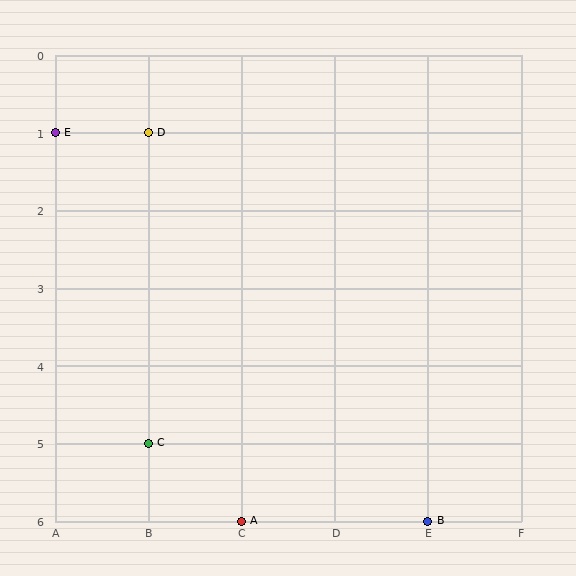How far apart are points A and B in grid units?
Points A and B are 2 columns apart.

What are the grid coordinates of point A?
Point A is at grid coordinates (C, 6).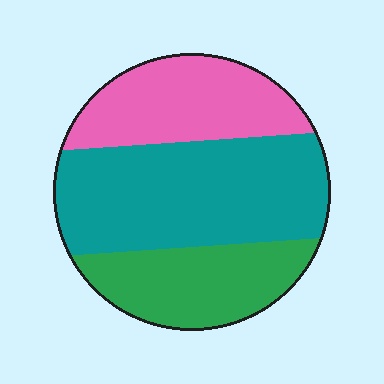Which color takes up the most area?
Teal, at roughly 45%.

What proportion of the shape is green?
Green takes up about one quarter (1/4) of the shape.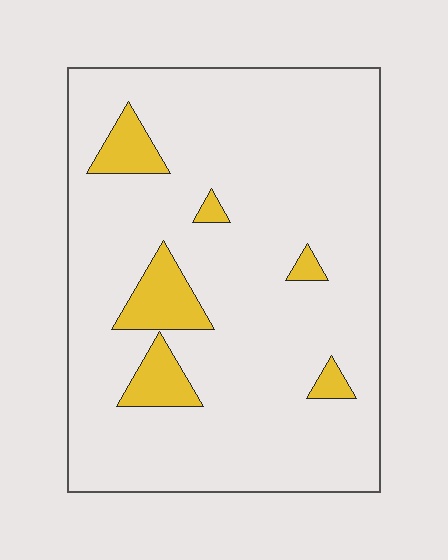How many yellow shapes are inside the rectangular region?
6.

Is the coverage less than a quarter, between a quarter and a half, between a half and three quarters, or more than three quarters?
Less than a quarter.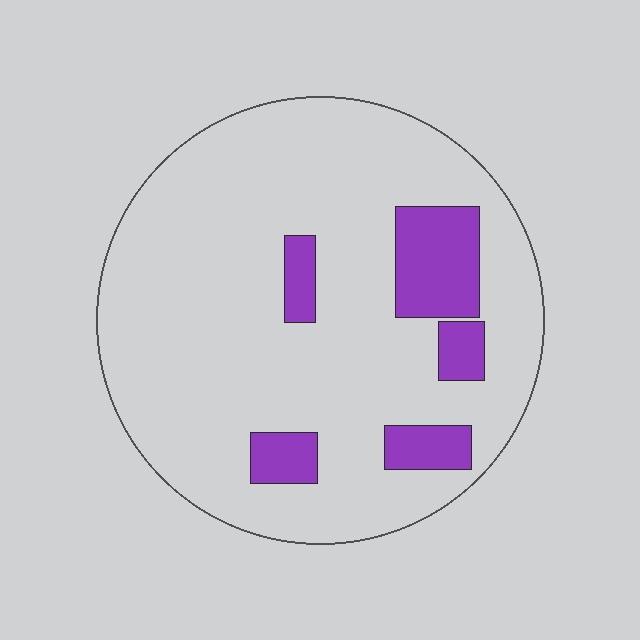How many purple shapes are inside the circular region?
5.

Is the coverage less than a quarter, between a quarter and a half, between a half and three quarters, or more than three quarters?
Less than a quarter.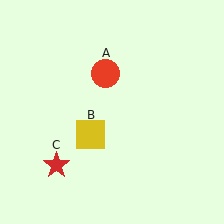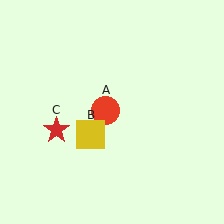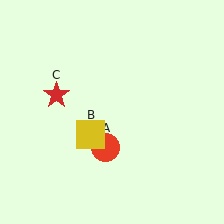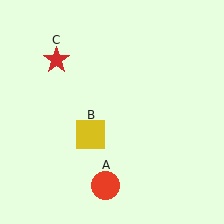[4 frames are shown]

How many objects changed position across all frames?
2 objects changed position: red circle (object A), red star (object C).